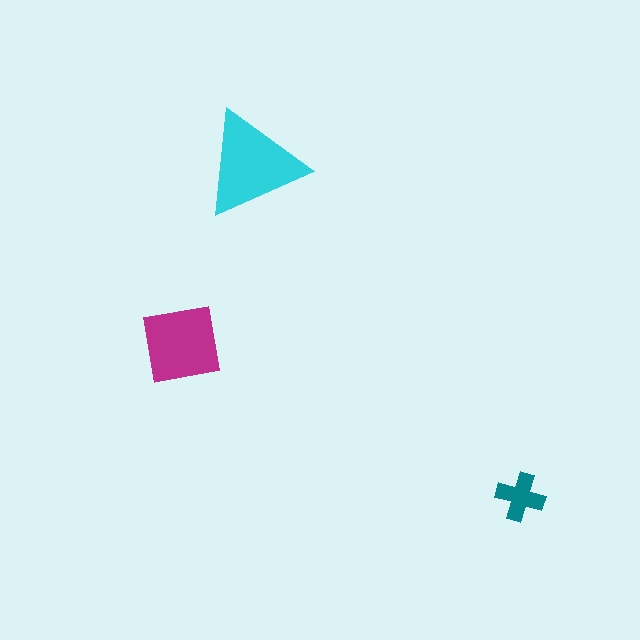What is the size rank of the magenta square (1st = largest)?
2nd.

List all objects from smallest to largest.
The teal cross, the magenta square, the cyan triangle.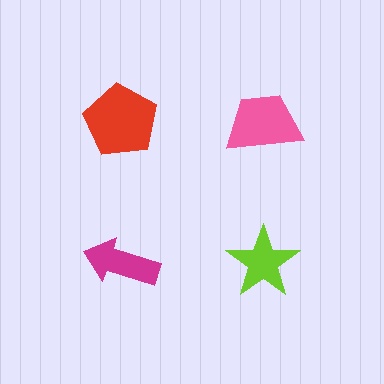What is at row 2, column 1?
A magenta arrow.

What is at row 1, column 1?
A red pentagon.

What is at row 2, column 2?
A lime star.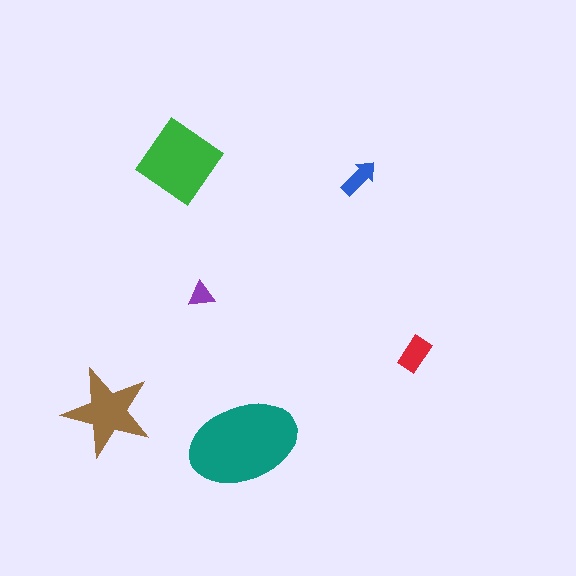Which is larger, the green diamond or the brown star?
The green diamond.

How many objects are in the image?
There are 6 objects in the image.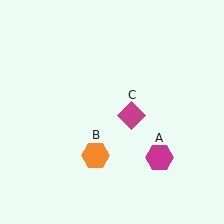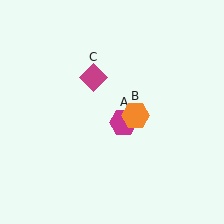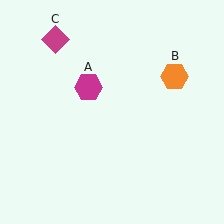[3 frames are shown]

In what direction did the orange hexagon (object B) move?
The orange hexagon (object B) moved up and to the right.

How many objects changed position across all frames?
3 objects changed position: magenta hexagon (object A), orange hexagon (object B), magenta diamond (object C).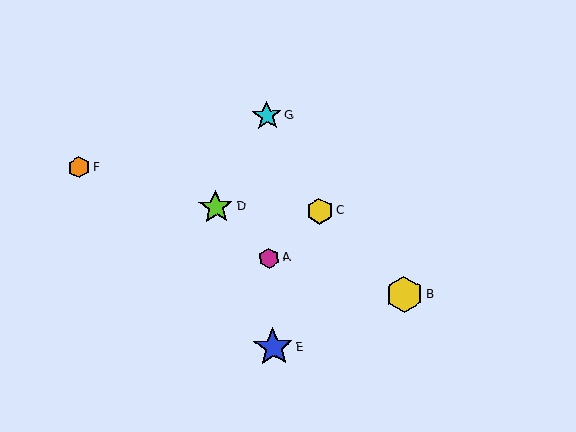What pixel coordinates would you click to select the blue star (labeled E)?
Click at (273, 347) to select the blue star E.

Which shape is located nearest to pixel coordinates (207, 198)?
The lime star (labeled D) at (216, 207) is nearest to that location.